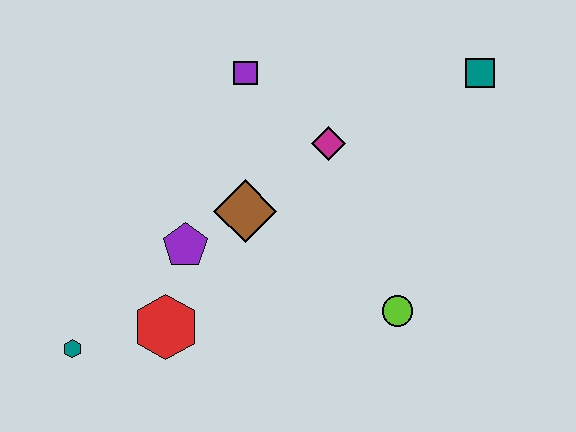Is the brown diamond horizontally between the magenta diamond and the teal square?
No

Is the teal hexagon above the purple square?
No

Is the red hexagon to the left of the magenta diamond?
Yes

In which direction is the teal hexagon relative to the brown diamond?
The teal hexagon is to the left of the brown diamond.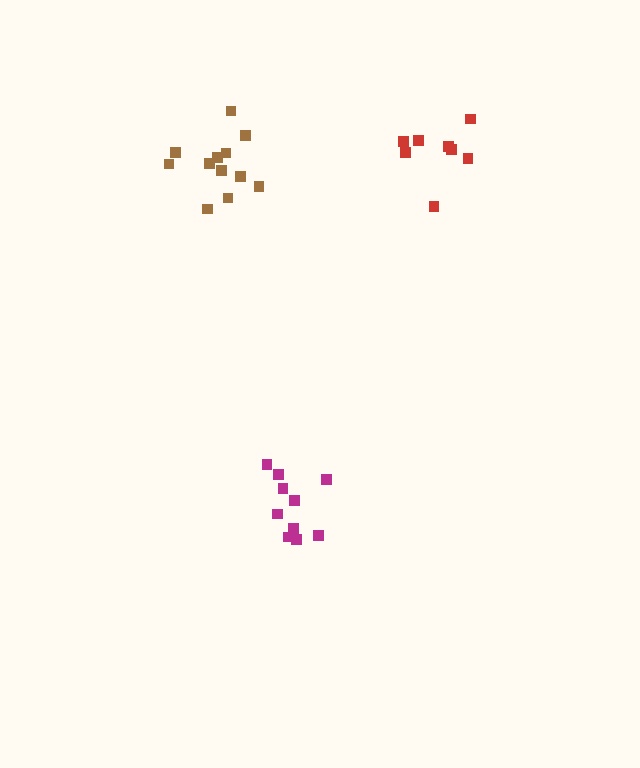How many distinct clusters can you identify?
There are 3 distinct clusters.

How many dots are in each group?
Group 1: 12 dots, Group 2: 10 dots, Group 3: 8 dots (30 total).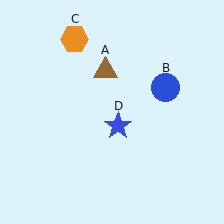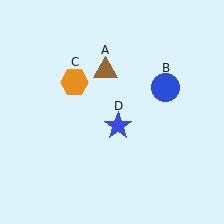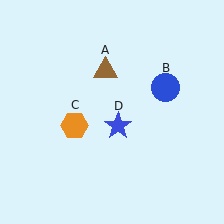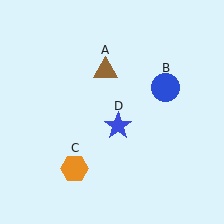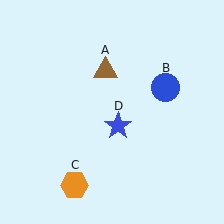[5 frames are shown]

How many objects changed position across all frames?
1 object changed position: orange hexagon (object C).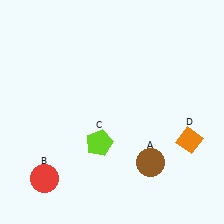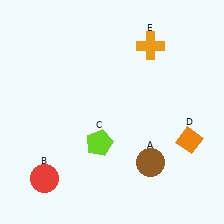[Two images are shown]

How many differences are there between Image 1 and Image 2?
There is 1 difference between the two images.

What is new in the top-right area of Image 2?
An orange cross (E) was added in the top-right area of Image 2.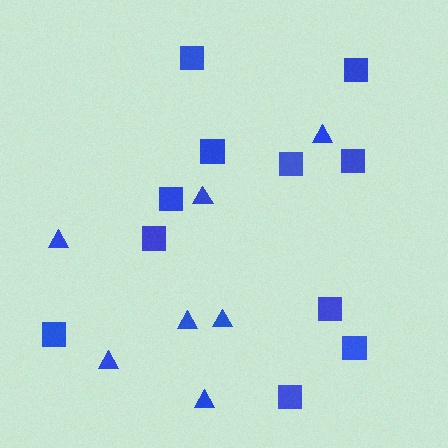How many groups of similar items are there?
There are 2 groups: one group of squares (11) and one group of triangles (7).